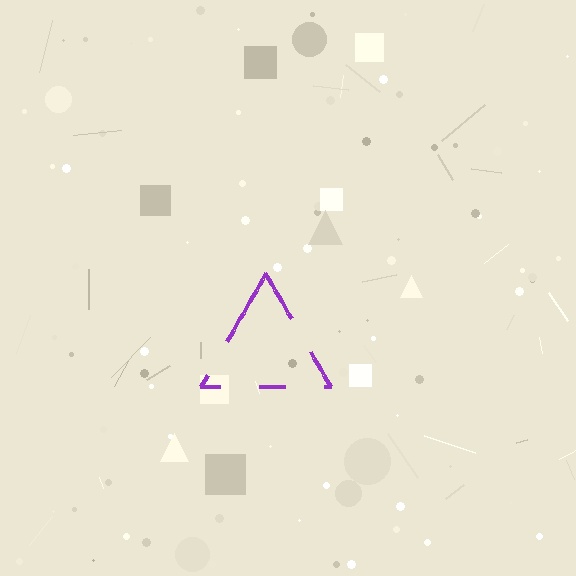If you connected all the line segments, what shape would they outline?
They would outline a triangle.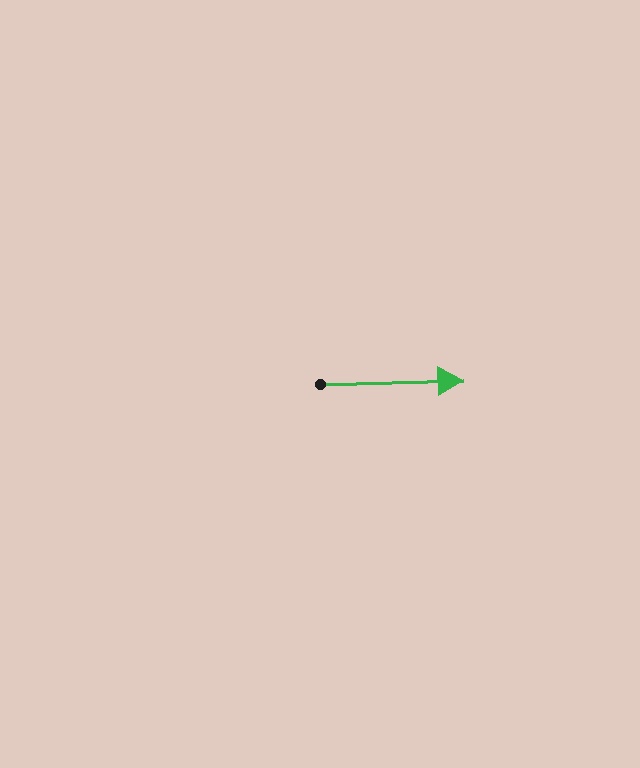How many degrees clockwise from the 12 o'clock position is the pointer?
Approximately 88 degrees.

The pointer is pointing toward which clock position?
Roughly 3 o'clock.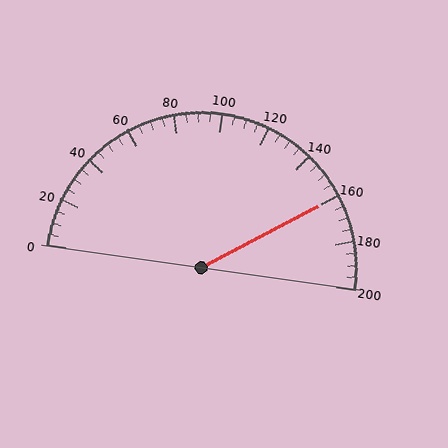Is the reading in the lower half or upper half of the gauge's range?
The reading is in the upper half of the range (0 to 200).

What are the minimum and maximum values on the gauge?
The gauge ranges from 0 to 200.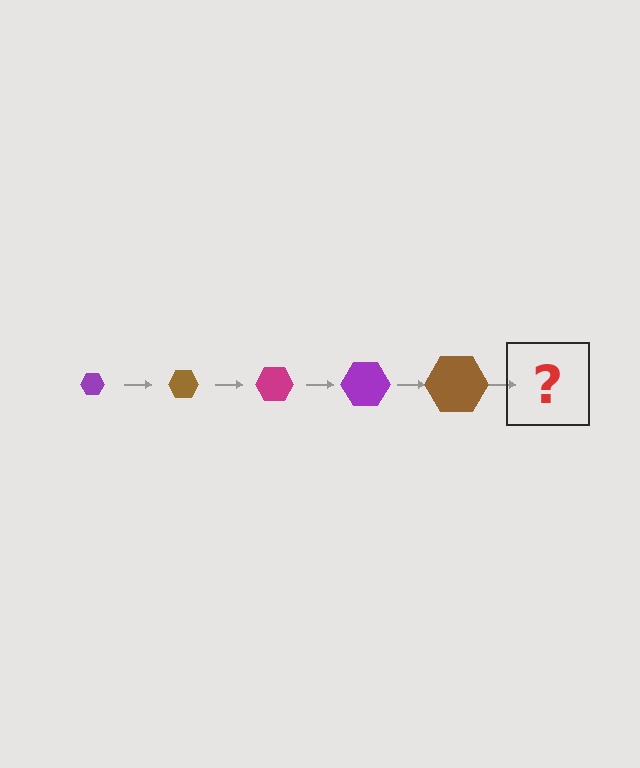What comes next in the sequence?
The next element should be a magenta hexagon, larger than the previous one.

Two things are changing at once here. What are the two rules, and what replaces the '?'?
The two rules are that the hexagon grows larger each step and the color cycles through purple, brown, and magenta. The '?' should be a magenta hexagon, larger than the previous one.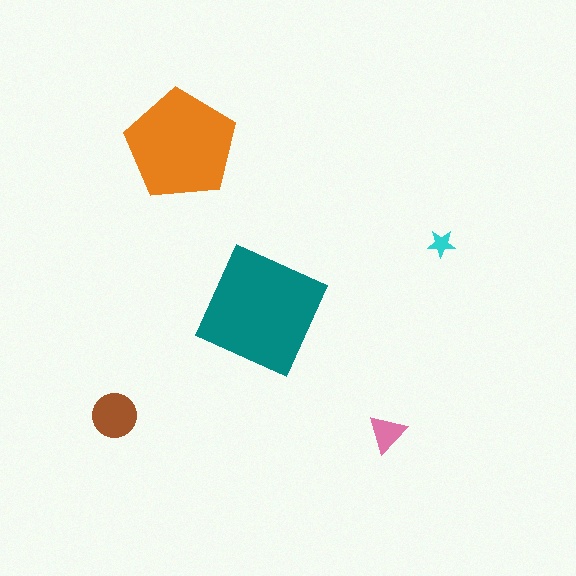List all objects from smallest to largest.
The cyan star, the pink triangle, the brown circle, the orange pentagon, the teal square.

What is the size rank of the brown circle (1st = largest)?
3rd.